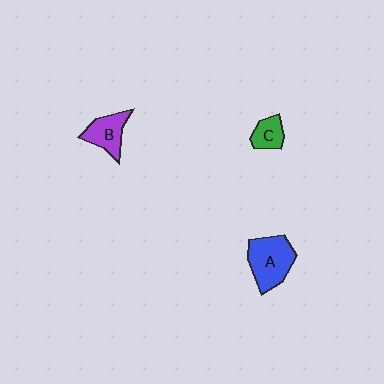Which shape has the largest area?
Shape A (blue).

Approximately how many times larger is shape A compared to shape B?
Approximately 1.5 times.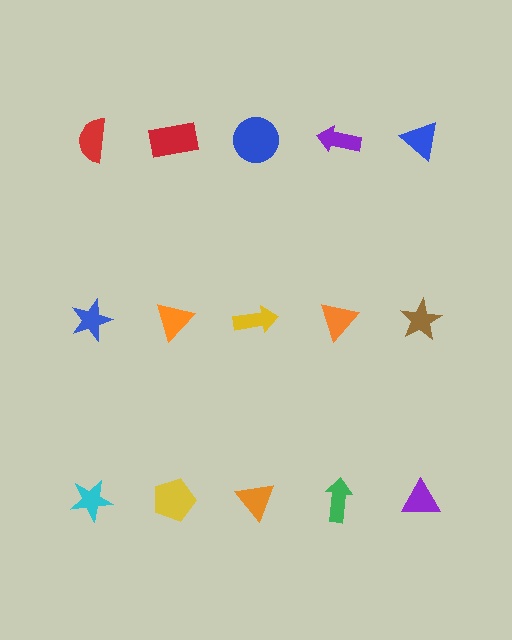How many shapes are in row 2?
5 shapes.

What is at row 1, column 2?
A red rectangle.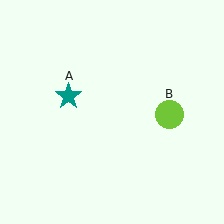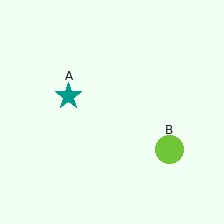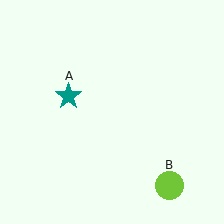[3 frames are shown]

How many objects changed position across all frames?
1 object changed position: lime circle (object B).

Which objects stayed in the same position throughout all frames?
Teal star (object A) remained stationary.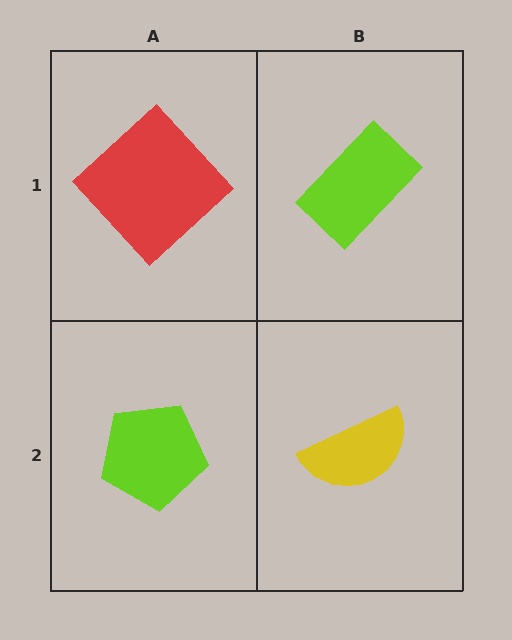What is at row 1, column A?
A red diamond.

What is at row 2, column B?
A yellow semicircle.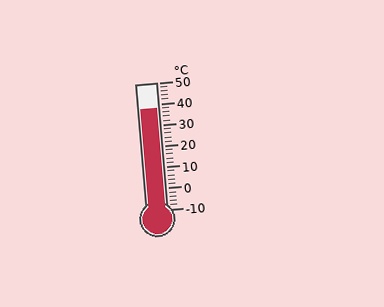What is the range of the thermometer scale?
The thermometer scale ranges from -10°C to 50°C.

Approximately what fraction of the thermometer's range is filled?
The thermometer is filled to approximately 80% of its range.